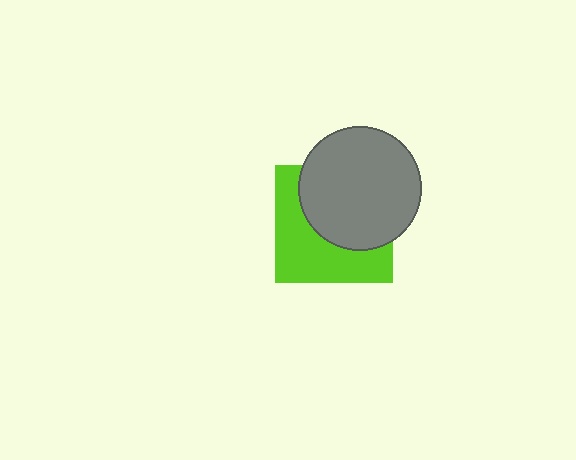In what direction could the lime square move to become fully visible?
The lime square could move toward the lower-left. That would shift it out from behind the gray circle entirely.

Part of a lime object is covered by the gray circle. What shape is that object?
It is a square.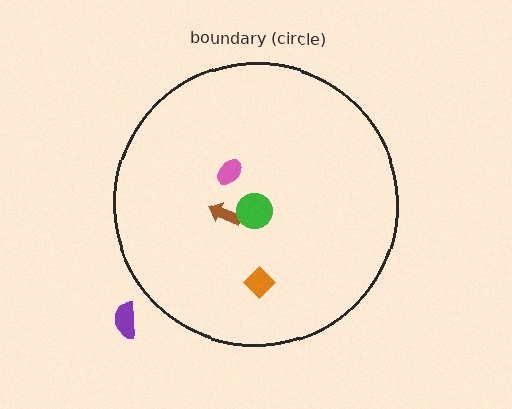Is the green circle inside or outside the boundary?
Inside.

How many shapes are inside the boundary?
4 inside, 1 outside.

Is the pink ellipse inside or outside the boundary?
Inside.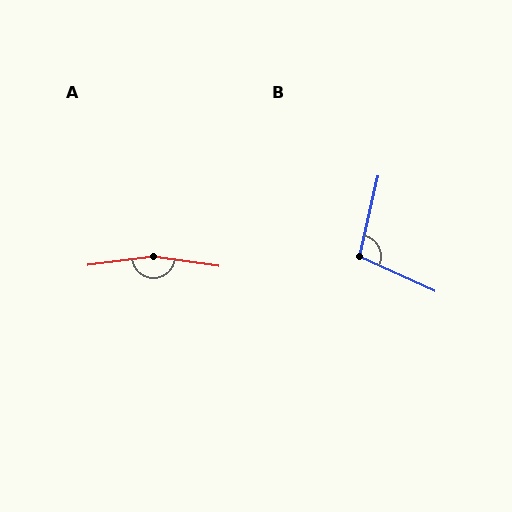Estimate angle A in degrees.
Approximately 164 degrees.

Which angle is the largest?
A, at approximately 164 degrees.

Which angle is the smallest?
B, at approximately 101 degrees.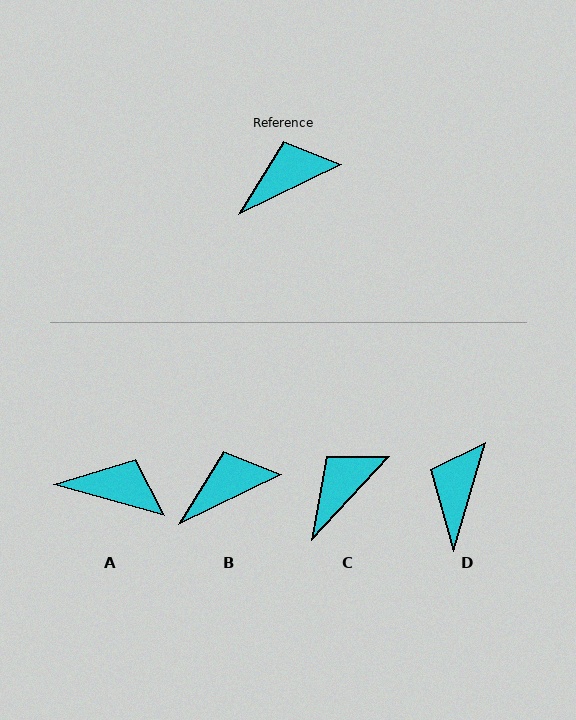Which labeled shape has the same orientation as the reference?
B.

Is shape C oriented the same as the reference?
No, it is off by about 22 degrees.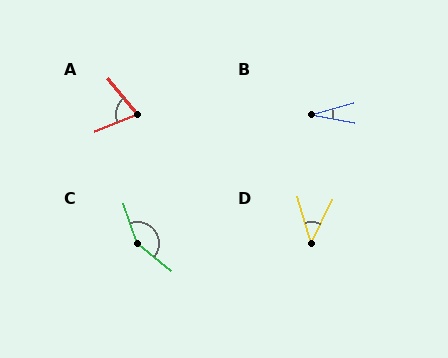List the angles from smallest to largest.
B (26°), D (42°), A (73°), C (147°).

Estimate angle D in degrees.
Approximately 42 degrees.